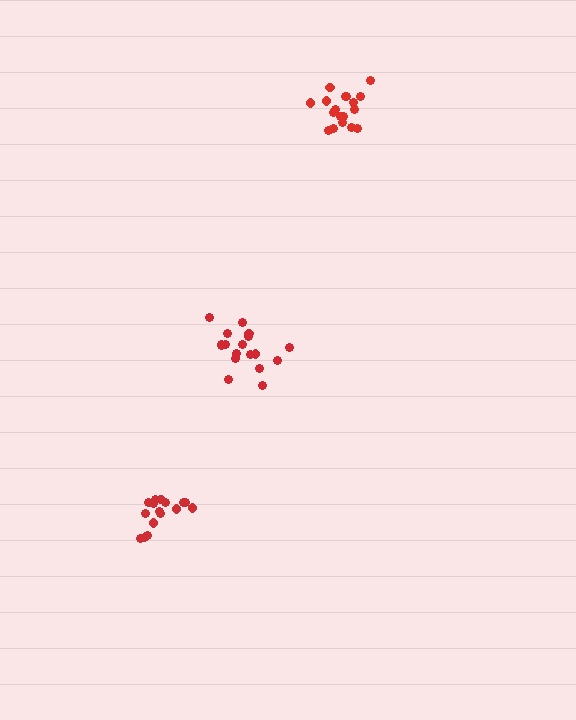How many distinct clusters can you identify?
There are 3 distinct clusters.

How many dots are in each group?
Group 1: 18 dots, Group 2: 16 dots, Group 3: 18 dots (52 total).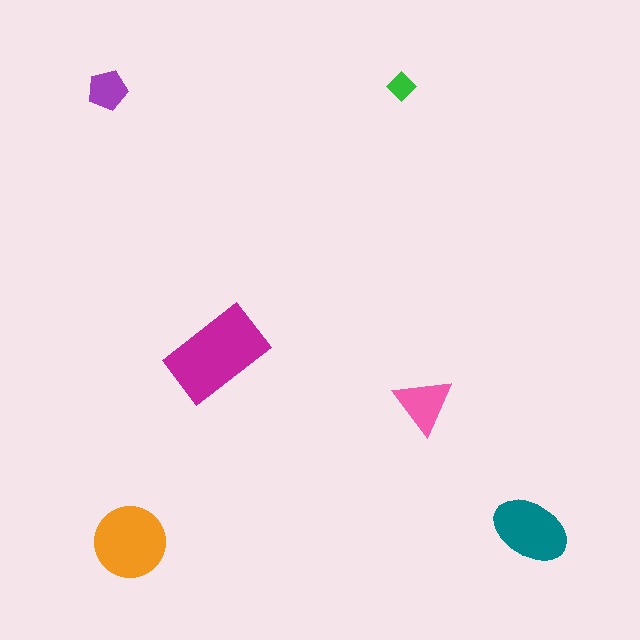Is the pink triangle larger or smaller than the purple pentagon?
Larger.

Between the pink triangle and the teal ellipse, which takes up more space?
The teal ellipse.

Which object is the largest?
The magenta rectangle.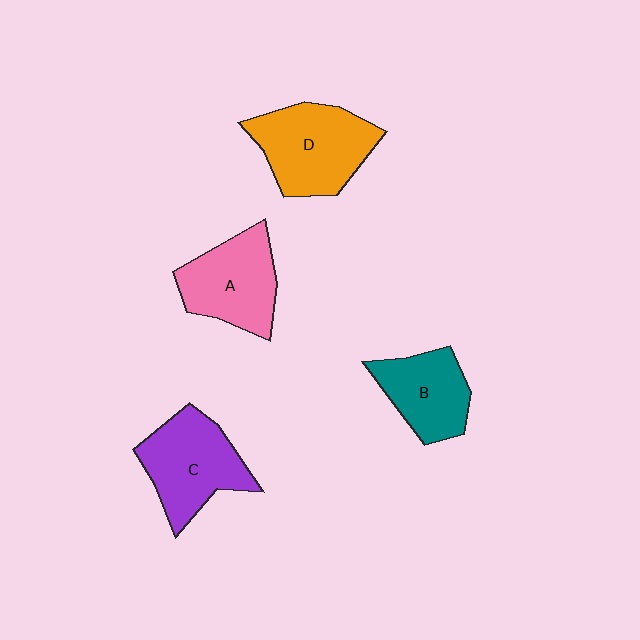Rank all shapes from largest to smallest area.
From largest to smallest: D (orange), C (purple), A (pink), B (teal).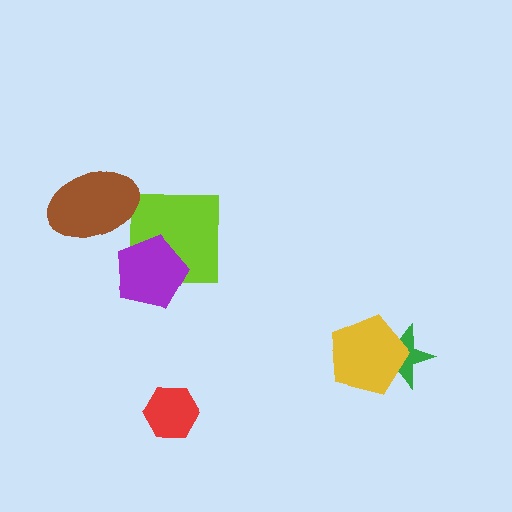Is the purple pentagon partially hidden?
No, no other shape covers it.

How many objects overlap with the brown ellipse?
0 objects overlap with the brown ellipse.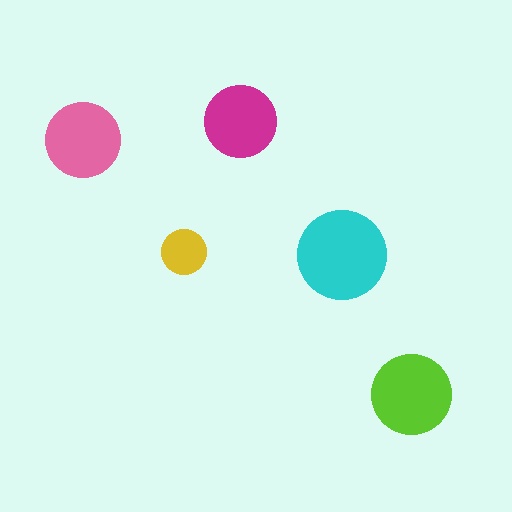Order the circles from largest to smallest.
the cyan one, the lime one, the pink one, the magenta one, the yellow one.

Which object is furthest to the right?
The lime circle is rightmost.